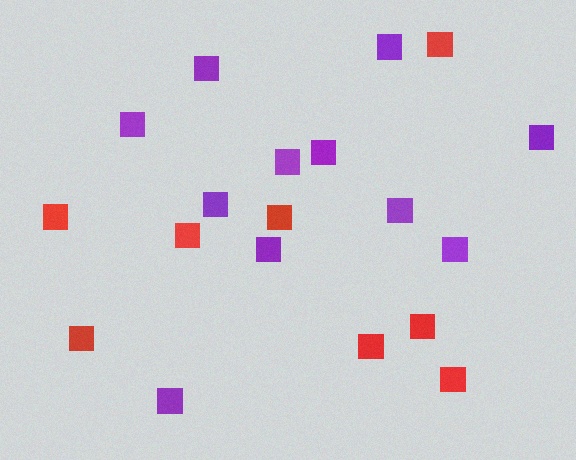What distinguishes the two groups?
There are 2 groups: one group of red squares (8) and one group of purple squares (11).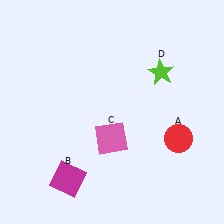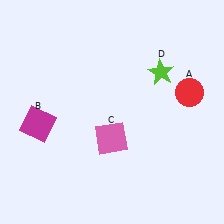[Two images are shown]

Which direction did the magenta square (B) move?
The magenta square (B) moved up.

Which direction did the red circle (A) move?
The red circle (A) moved up.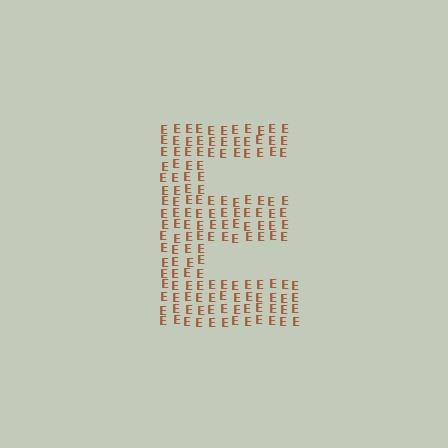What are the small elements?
The small elements are letter E's.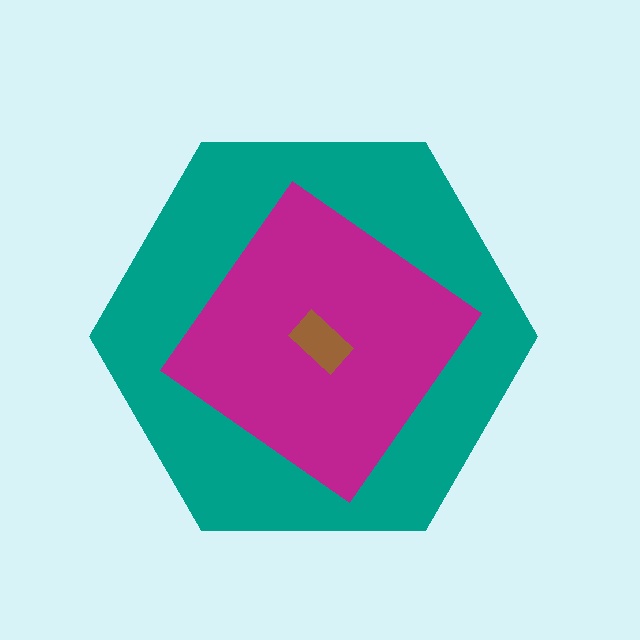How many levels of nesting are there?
3.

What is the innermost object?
The brown rectangle.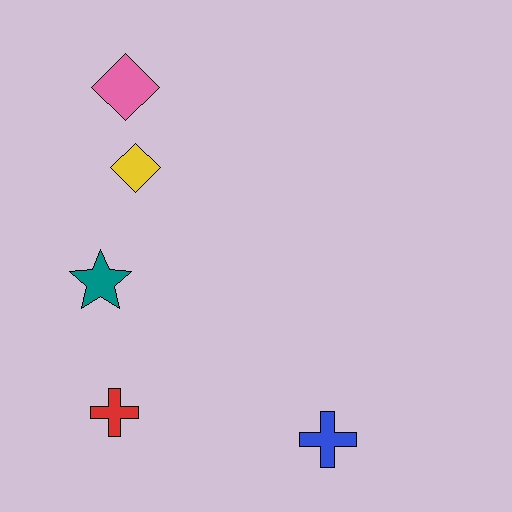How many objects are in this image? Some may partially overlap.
There are 5 objects.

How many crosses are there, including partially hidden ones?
There are 2 crosses.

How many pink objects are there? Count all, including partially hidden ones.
There is 1 pink object.